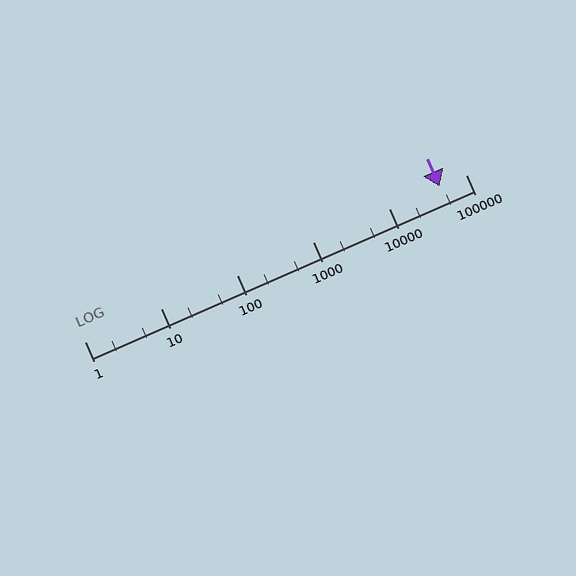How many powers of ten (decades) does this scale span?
The scale spans 5 decades, from 1 to 100000.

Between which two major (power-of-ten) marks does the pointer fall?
The pointer is between 10000 and 100000.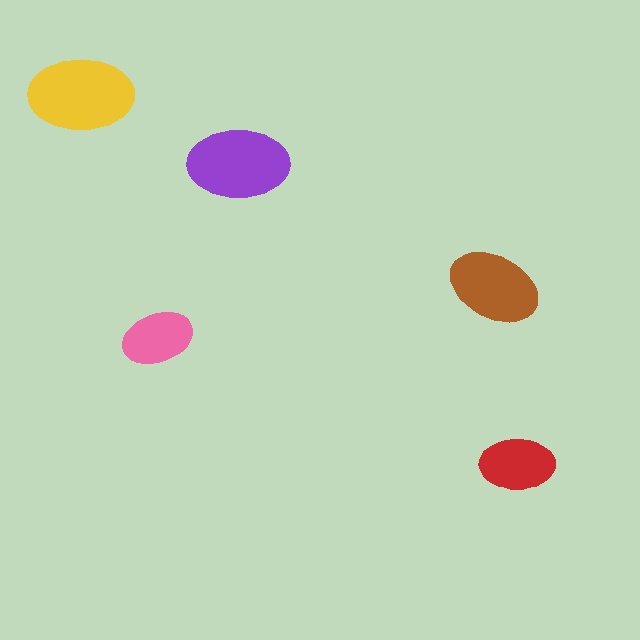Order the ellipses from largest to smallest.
the yellow one, the purple one, the brown one, the red one, the pink one.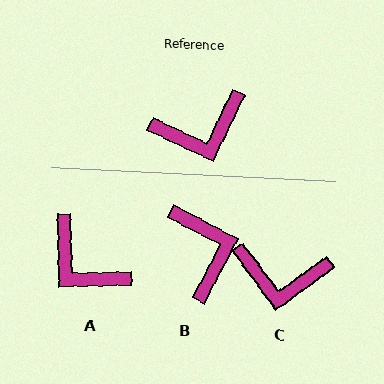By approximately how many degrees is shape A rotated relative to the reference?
Approximately 63 degrees clockwise.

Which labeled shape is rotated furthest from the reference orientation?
B, about 88 degrees away.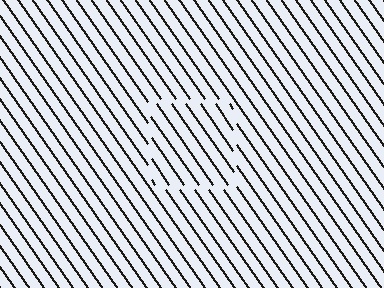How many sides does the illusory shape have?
4 sides — the line-ends trace a square.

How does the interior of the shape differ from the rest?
The interior of the shape contains the same grating, shifted by half a period — the contour is defined by the phase discontinuity where line-ends from the inner and outer gratings abut.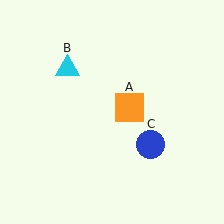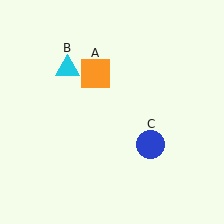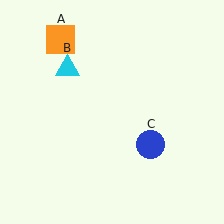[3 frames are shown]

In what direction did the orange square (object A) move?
The orange square (object A) moved up and to the left.